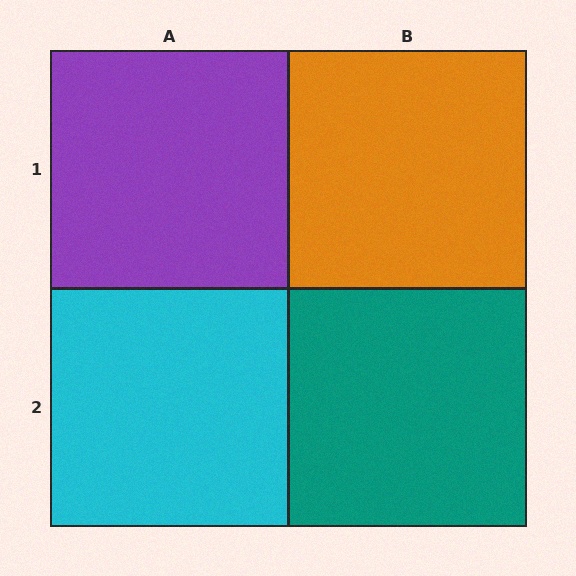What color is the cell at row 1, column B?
Orange.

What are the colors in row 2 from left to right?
Cyan, teal.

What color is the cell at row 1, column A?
Purple.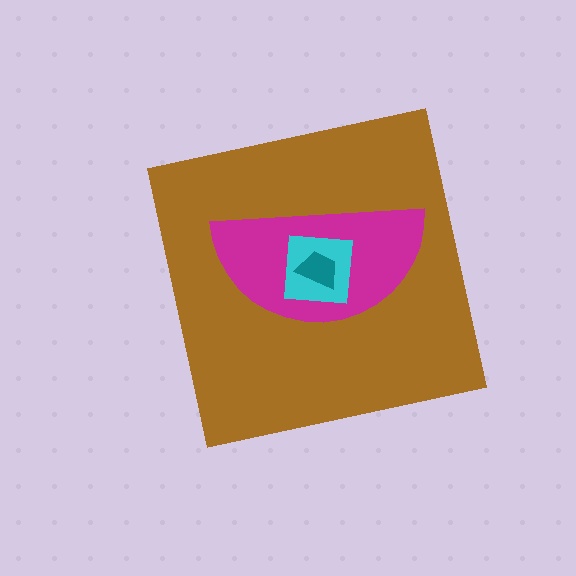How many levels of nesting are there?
4.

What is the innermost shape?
The teal trapezoid.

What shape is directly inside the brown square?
The magenta semicircle.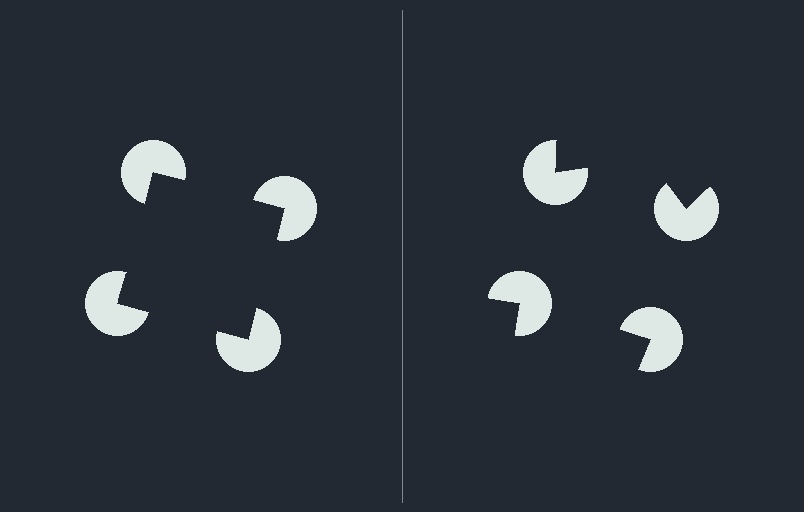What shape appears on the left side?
An illusory square.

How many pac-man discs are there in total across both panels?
8 — 4 on each side.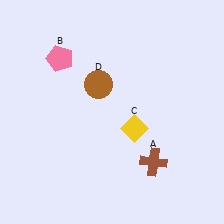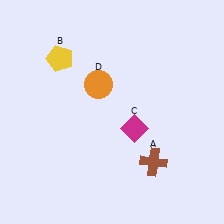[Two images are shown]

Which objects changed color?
B changed from pink to yellow. C changed from yellow to magenta. D changed from brown to orange.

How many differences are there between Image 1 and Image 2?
There are 3 differences between the two images.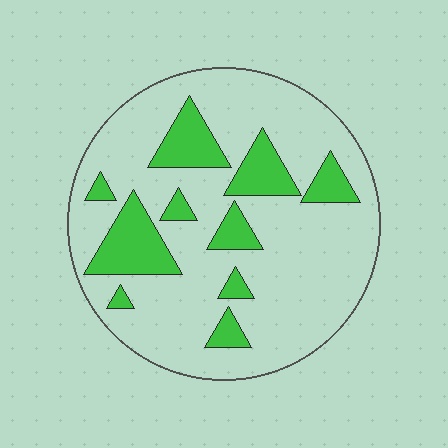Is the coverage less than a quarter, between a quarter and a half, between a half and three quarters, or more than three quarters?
Less than a quarter.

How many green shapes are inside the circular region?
10.